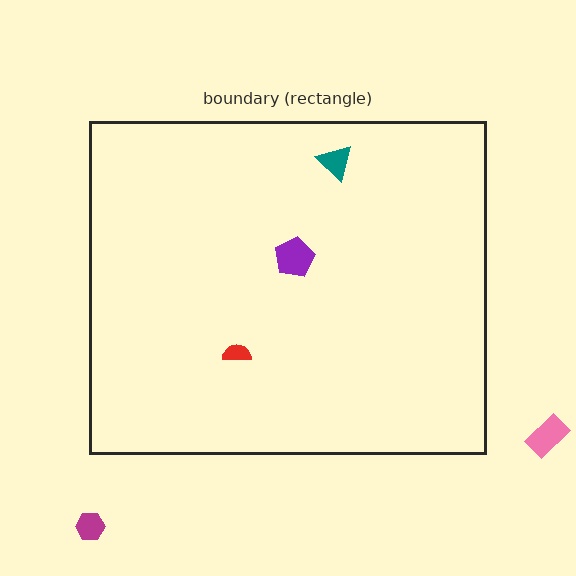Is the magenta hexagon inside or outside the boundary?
Outside.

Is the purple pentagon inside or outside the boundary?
Inside.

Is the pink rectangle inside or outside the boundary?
Outside.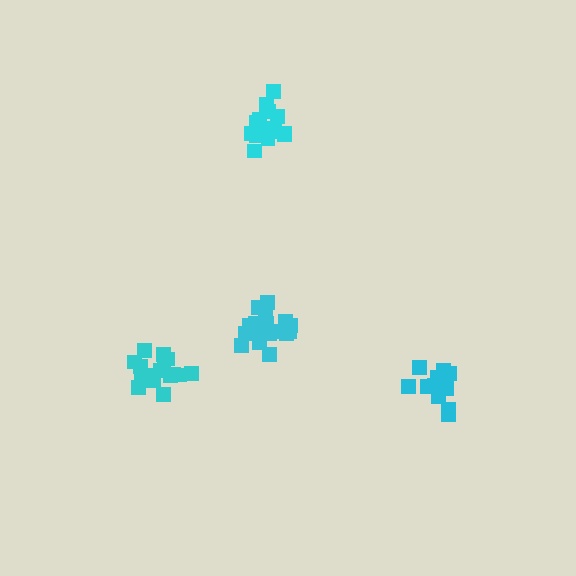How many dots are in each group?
Group 1: 17 dots, Group 2: 17 dots, Group 3: 12 dots, Group 4: 16 dots (62 total).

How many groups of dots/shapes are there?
There are 4 groups.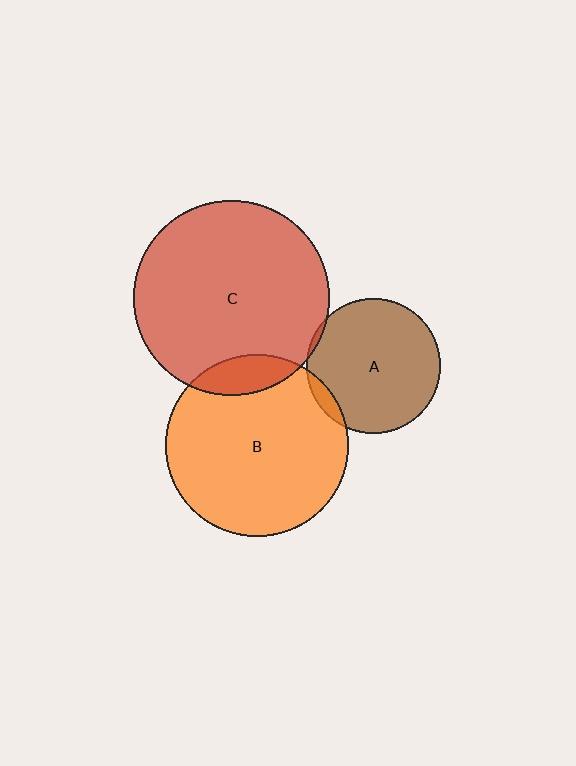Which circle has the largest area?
Circle C (red).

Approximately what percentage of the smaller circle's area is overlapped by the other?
Approximately 10%.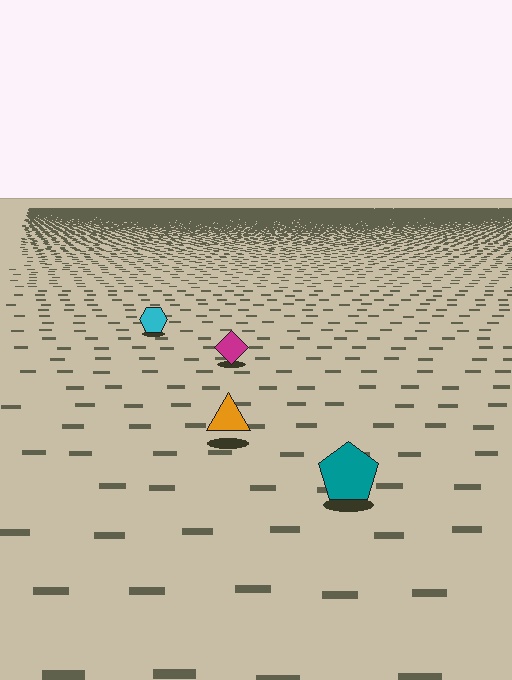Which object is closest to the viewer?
The teal pentagon is closest. The texture marks near it are larger and more spread out.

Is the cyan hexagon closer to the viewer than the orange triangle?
No. The orange triangle is closer — you can tell from the texture gradient: the ground texture is coarser near it.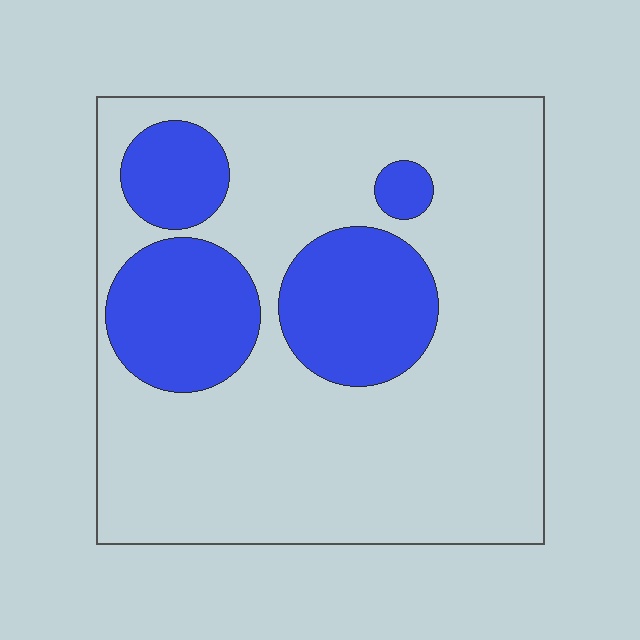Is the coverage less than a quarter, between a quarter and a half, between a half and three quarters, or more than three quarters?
Between a quarter and a half.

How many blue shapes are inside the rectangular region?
4.